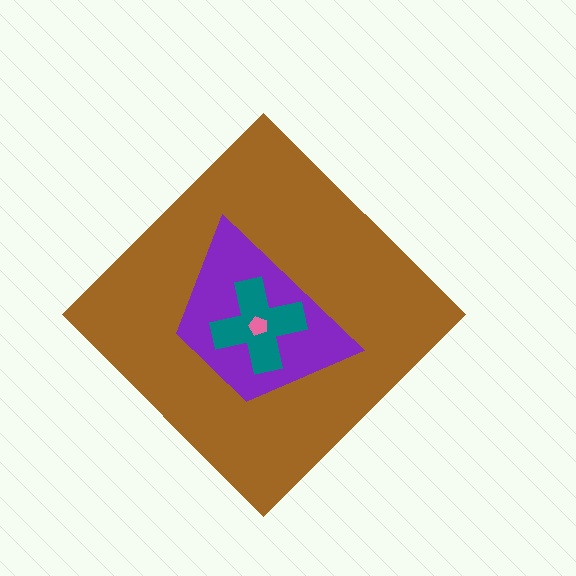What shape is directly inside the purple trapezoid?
The teal cross.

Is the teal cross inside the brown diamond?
Yes.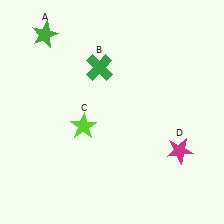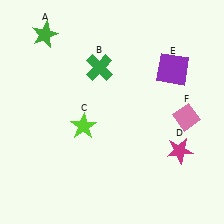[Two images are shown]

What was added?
A purple square (E), a pink diamond (F) were added in Image 2.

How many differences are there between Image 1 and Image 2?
There are 2 differences between the two images.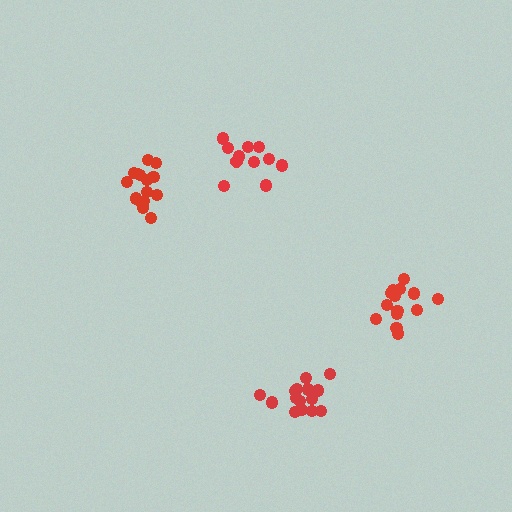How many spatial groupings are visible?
There are 4 spatial groupings.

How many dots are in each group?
Group 1: 14 dots, Group 2: 11 dots, Group 3: 15 dots, Group 4: 15 dots (55 total).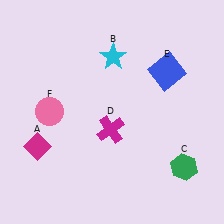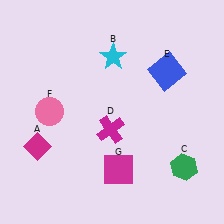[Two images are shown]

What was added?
A magenta square (G) was added in Image 2.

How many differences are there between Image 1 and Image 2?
There is 1 difference between the two images.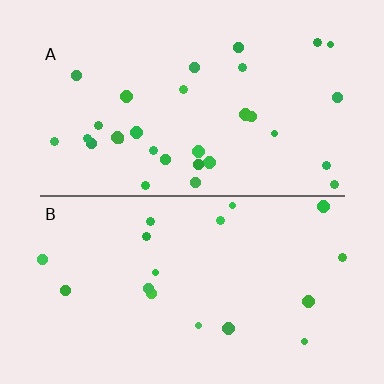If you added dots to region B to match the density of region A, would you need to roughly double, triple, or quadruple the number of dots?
Approximately double.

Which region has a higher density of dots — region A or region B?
A (the top).